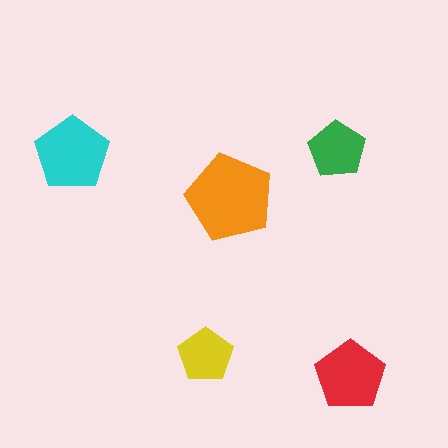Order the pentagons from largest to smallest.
the orange one, the cyan one, the red one, the green one, the yellow one.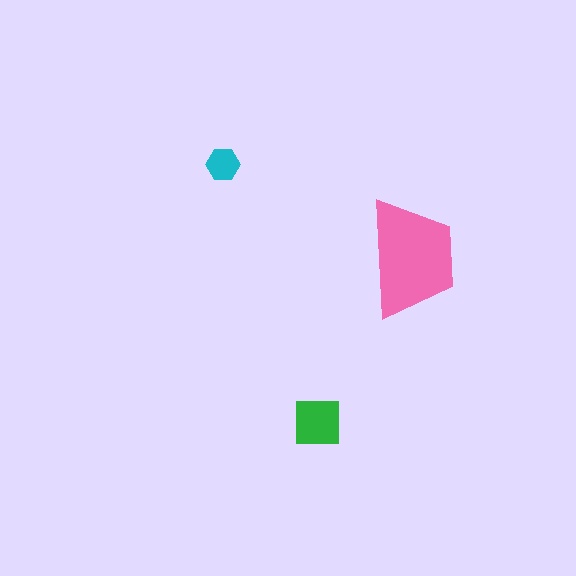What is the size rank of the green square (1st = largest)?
2nd.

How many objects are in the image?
There are 3 objects in the image.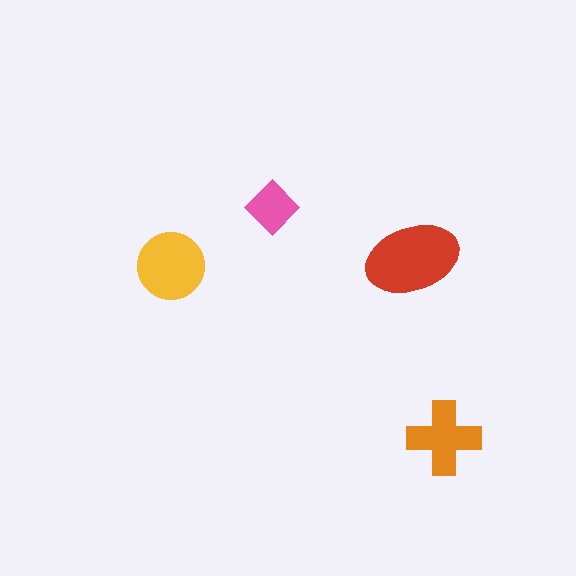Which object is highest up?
The pink diamond is topmost.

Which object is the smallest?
The pink diamond.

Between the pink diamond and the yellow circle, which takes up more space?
The yellow circle.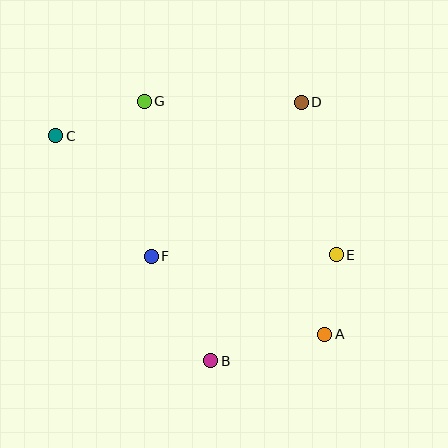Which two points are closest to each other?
Points A and E are closest to each other.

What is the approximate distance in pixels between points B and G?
The distance between B and G is approximately 268 pixels.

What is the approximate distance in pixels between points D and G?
The distance between D and G is approximately 157 pixels.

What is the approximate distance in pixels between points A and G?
The distance between A and G is approximately 295 pixels.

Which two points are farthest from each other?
Points A and C are farthest from each other.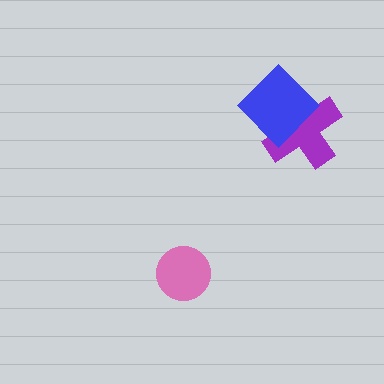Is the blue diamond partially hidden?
No, no other shape covers it.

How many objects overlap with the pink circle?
0 objects overlap with the pink circle.